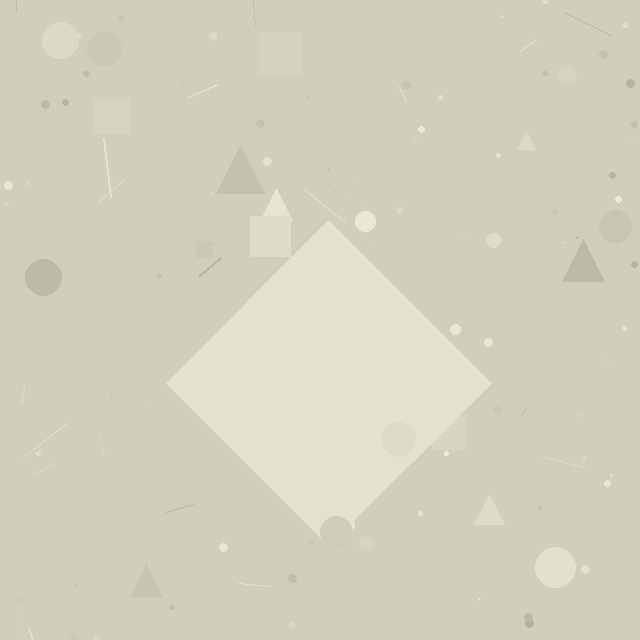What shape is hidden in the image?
A diamond is hidden in the image.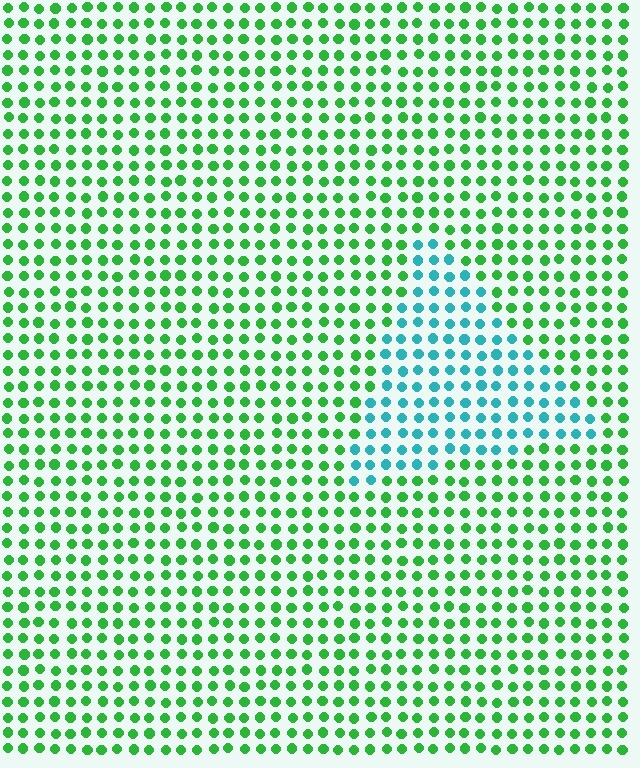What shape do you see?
I see a triangle.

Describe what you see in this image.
The image is filled with small green elements in a uniform arrangement. A triangle-shaped region is visible where the elements are tinted to a slightly different hue, forming a subtle color boundary.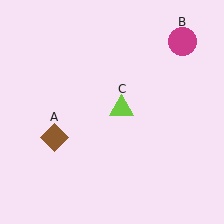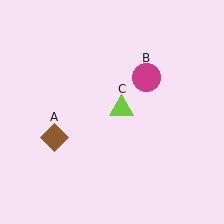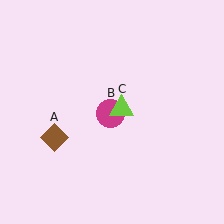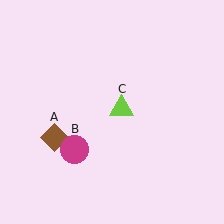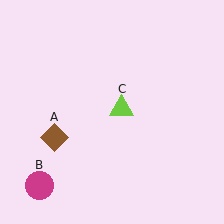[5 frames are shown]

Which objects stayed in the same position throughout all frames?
Brown diamond (object A) and lime triangle (object C) remained stationary.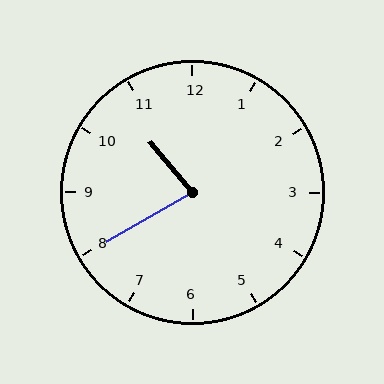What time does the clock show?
10:40.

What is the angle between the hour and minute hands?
Approximately 80 degrees.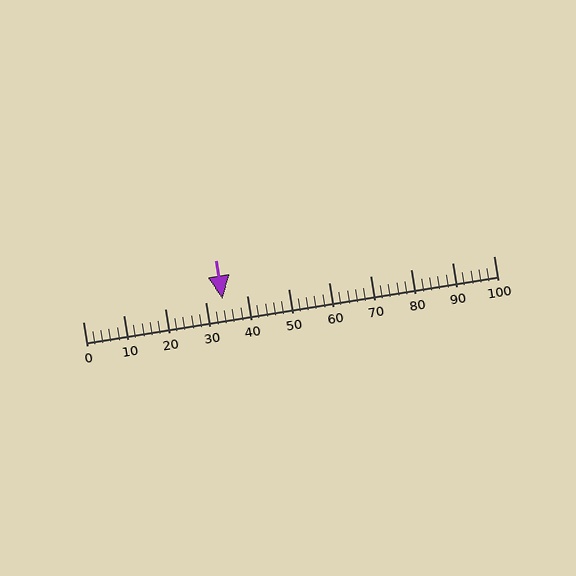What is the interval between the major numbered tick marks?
The major tick marks are spaced 10 units apart.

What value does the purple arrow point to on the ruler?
The purple arrow points to approximately 34.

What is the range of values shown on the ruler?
The ruler shows values from 0 to 100.